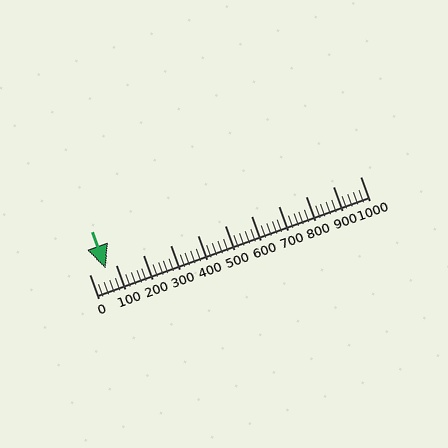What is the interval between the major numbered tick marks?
The major tick marks are spaced 100 units apart.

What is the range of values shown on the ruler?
The ruler shows values from 0 to 1000.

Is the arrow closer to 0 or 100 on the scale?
The arrow is closer to 100.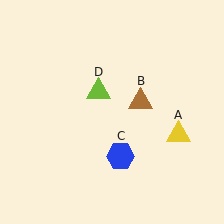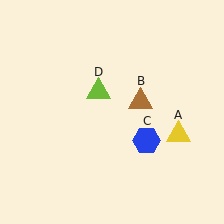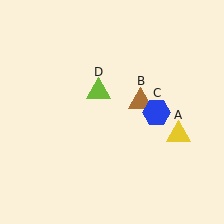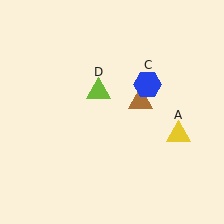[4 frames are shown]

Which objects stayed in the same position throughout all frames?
Yellow triangle (object A) and brown triangle (object B) and lime triangle (object D) remained stationary.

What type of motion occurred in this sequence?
The blue hexagon (object C) rotated counterclockwise around the center of the scene.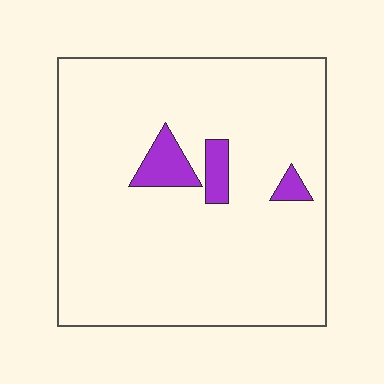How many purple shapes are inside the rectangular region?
3.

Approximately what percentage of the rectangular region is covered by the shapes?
Approximately 5%.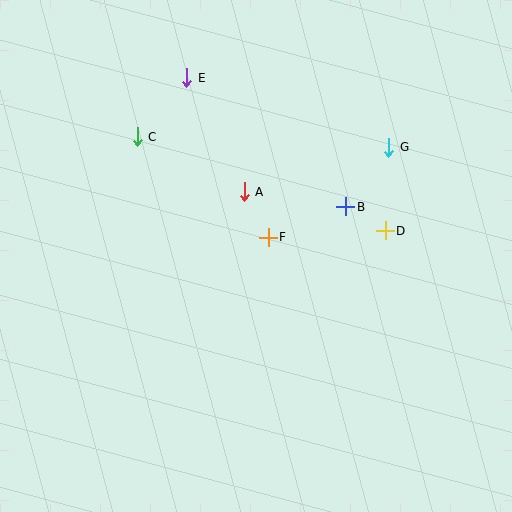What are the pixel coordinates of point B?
Point B is at (346, 207).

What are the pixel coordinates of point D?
Point D is at (385, 231).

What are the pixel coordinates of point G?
Point G is at (389, 147).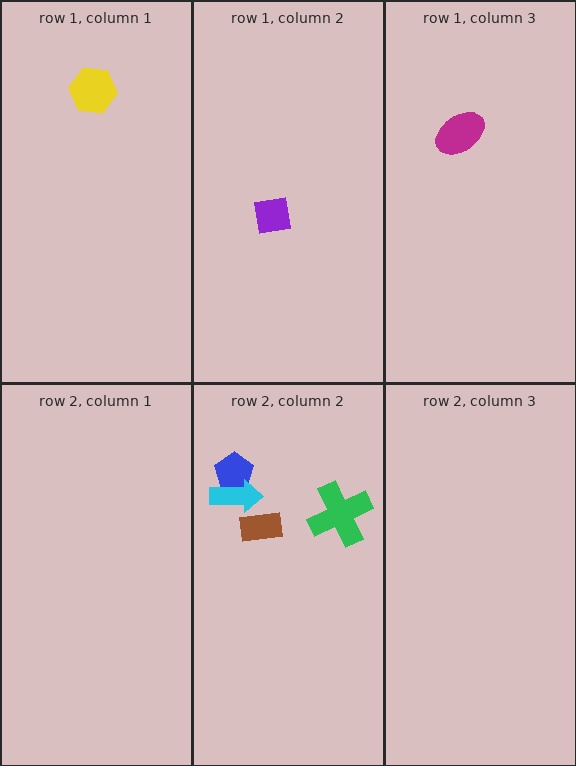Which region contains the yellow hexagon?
The row 1, column 1 region.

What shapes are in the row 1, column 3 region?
The magenta ellipse.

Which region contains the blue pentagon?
The row 2, column 2 region.